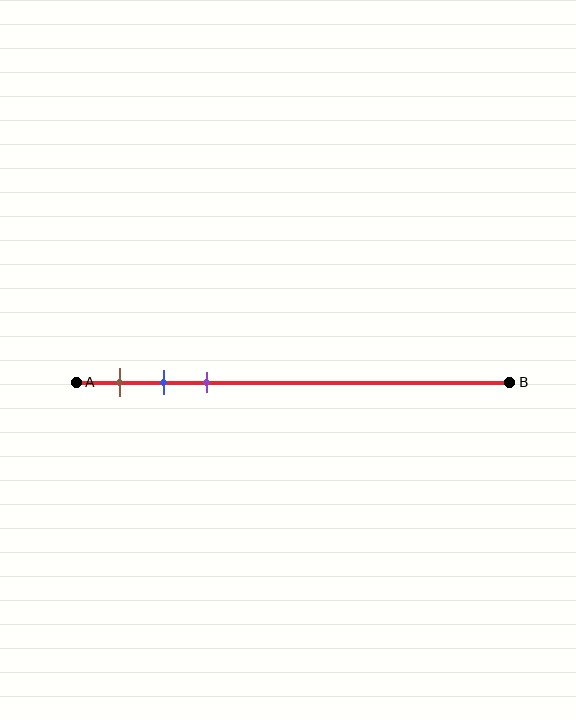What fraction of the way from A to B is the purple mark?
The purple mark is approximately 30% (0.3) of the way from A to B.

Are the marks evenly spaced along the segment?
Yes, the marks are approximately evenly spaced.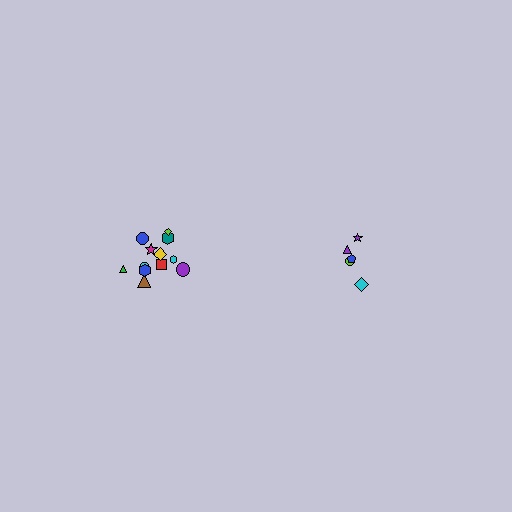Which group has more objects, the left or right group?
The left group.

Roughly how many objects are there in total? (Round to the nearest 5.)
Roughly 15 objects in total.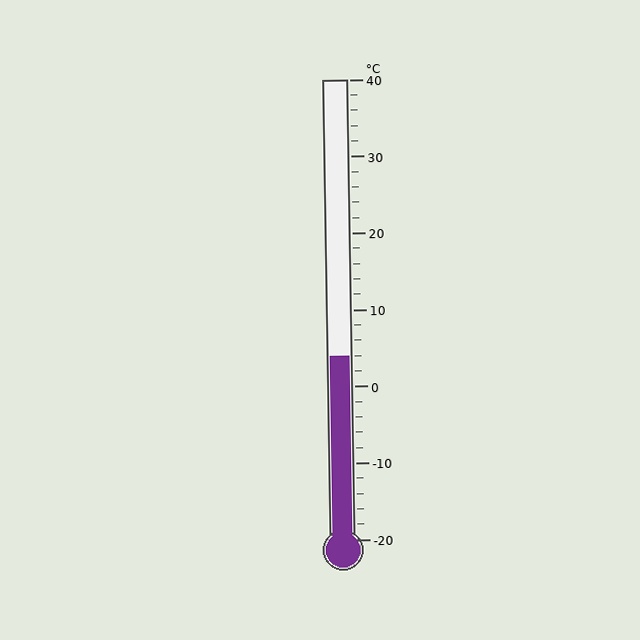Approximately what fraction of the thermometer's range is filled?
The thermometer is filled to approximately 40% of its range.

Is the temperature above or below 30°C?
The temperature is below 30°C.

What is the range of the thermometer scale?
The thermometer scale ranges from -20°C to 40°C.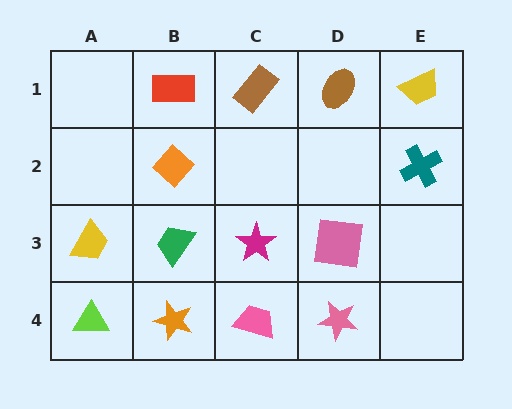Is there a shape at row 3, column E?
No, that cell is empty.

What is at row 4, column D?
A pink star.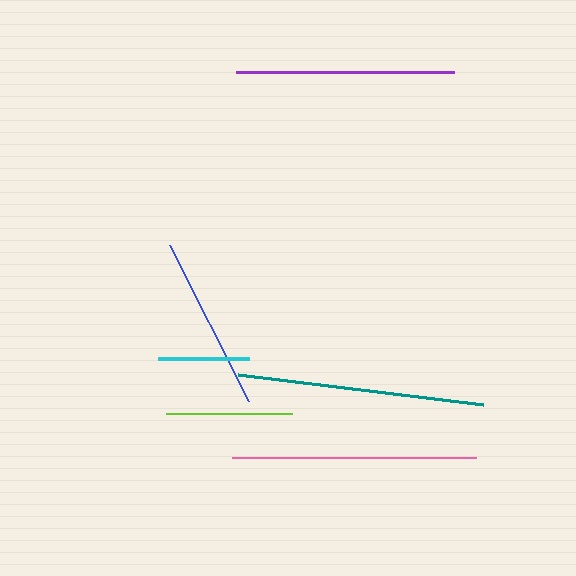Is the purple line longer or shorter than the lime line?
The purple line is longer than the lime line.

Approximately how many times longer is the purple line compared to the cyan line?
The purple line is approximately 2.4 times the length of the cyan line.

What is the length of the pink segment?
The pink segment is approximately 245 pixels long.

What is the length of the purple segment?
The purple segment is approximately 219 pixels long.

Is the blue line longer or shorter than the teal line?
The teal line is longer than the blue line.